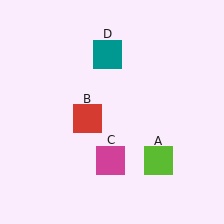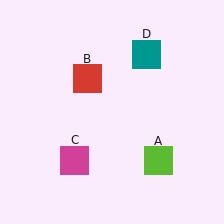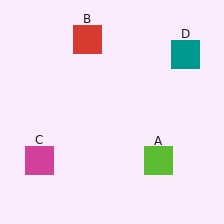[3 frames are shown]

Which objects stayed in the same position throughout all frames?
Lime square (object A) remained stationary.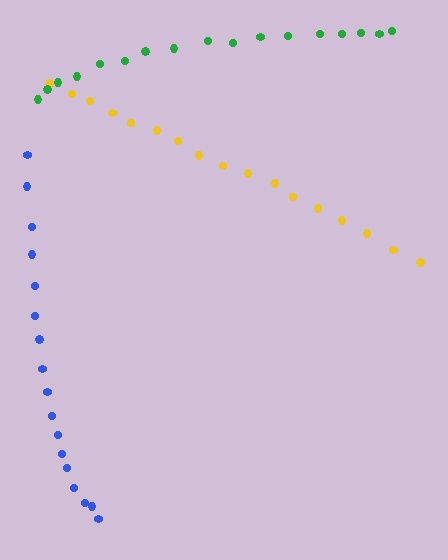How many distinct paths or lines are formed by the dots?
There are 3 distinct paths.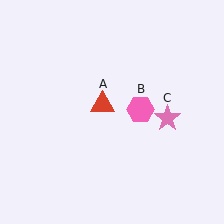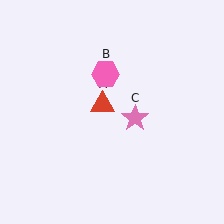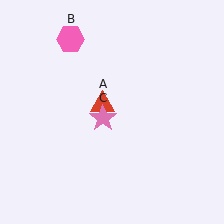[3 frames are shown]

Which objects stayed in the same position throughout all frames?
Red triangle (object A) remained stationary.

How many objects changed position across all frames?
2 objects changed position: pink hexagon (object B), pink star (object C).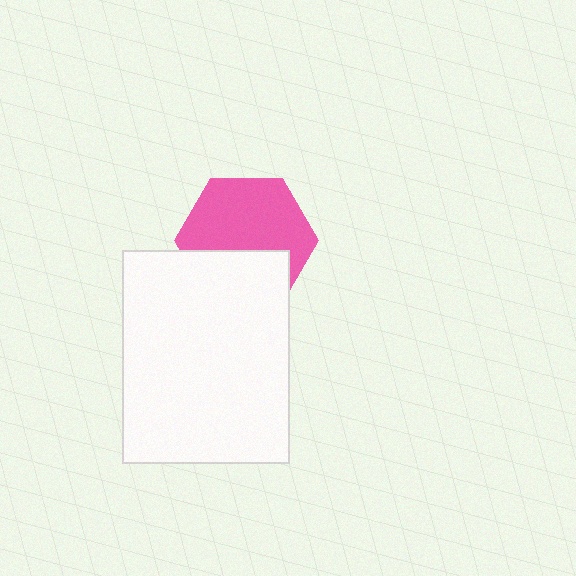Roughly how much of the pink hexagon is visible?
About half of it is visible (roughly 63%).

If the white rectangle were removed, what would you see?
You would see the complete pink hexagon.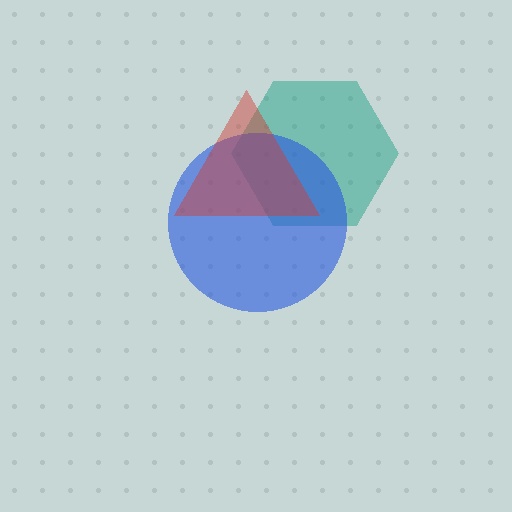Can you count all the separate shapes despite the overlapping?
Yes, there are 3 separate shapes.